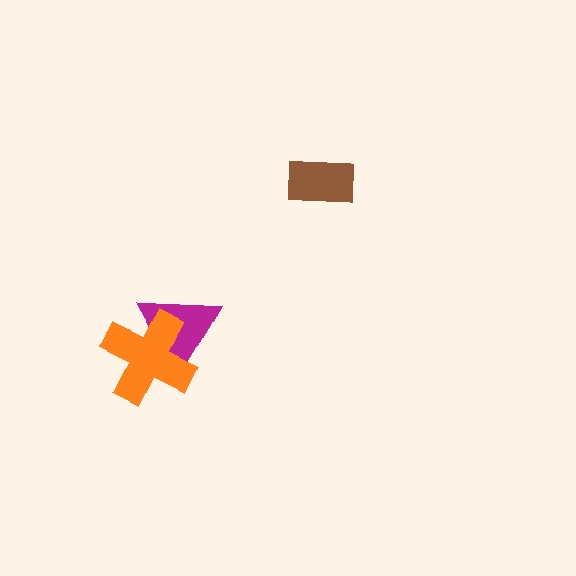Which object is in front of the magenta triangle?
The orange cross is in front of the magenta triangle.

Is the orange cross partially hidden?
No, no other shape covers it.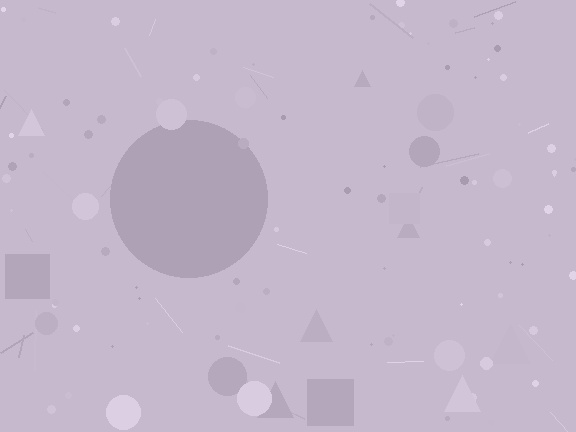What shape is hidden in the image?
A circle is hidden in the image.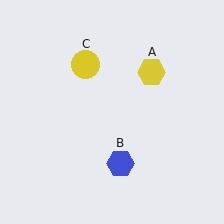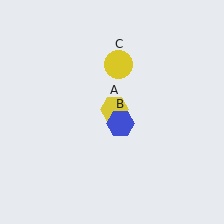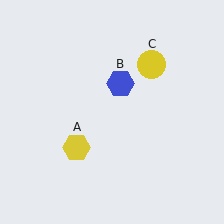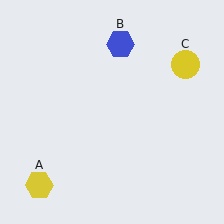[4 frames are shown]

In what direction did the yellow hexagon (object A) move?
The yellow hexagon (object A) moved down and to the left.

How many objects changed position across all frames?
3 objects changed position: yellow hexagon (object A), blue hexagon (object B), yellow circle (object C).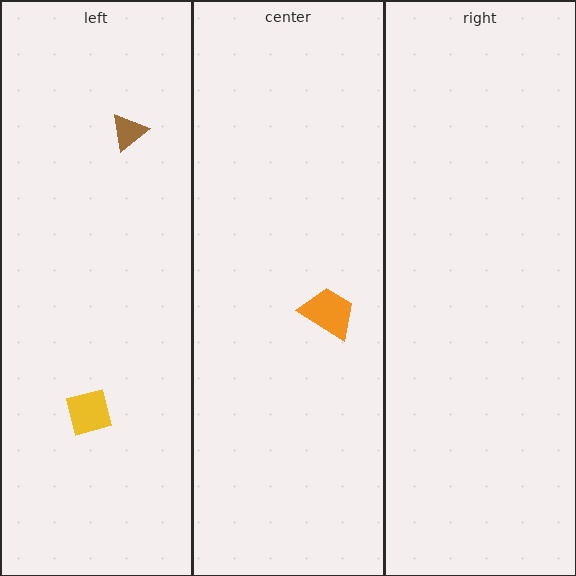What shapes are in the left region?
The yellow square, the brown triangle.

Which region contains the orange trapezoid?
The center region.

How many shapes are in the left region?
2.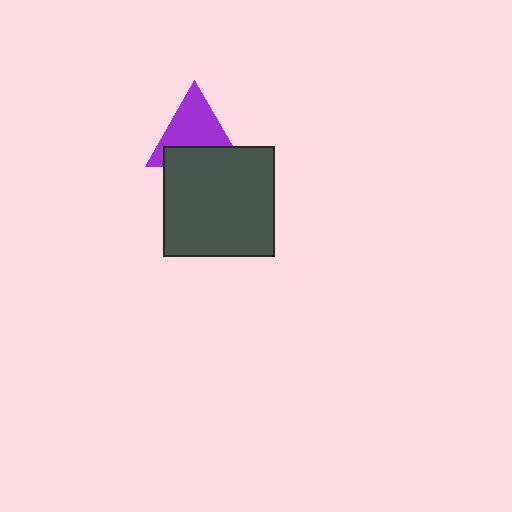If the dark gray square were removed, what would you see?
You would see the complete purple triangle.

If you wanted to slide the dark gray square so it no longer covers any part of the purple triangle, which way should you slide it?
Slide it down — that is the most direct way to separate the two shapes.